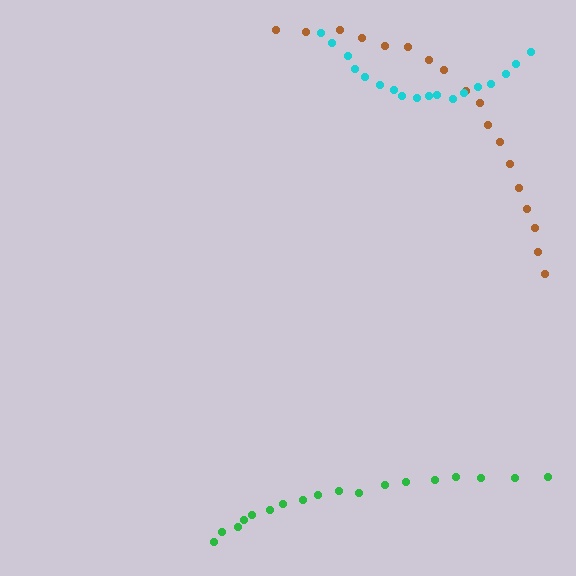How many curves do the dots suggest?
There are 3 distinct paths.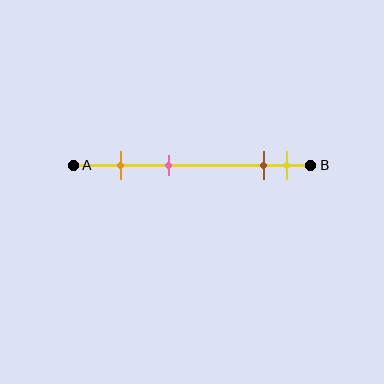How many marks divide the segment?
There are 4 marks dividing the segment.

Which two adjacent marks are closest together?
The brown and yellow marks are the closest adjacent pair.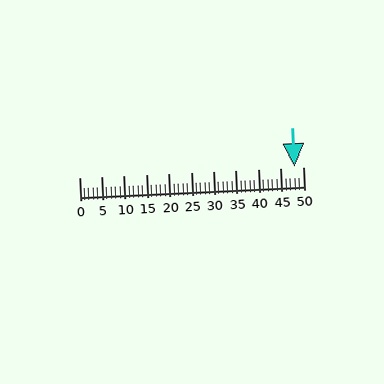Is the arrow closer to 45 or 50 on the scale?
The arrow is closer to 50.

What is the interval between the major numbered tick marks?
The major tick marks are spaced 5 units apart.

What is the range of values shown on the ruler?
The ruler shows values from 0 to 50.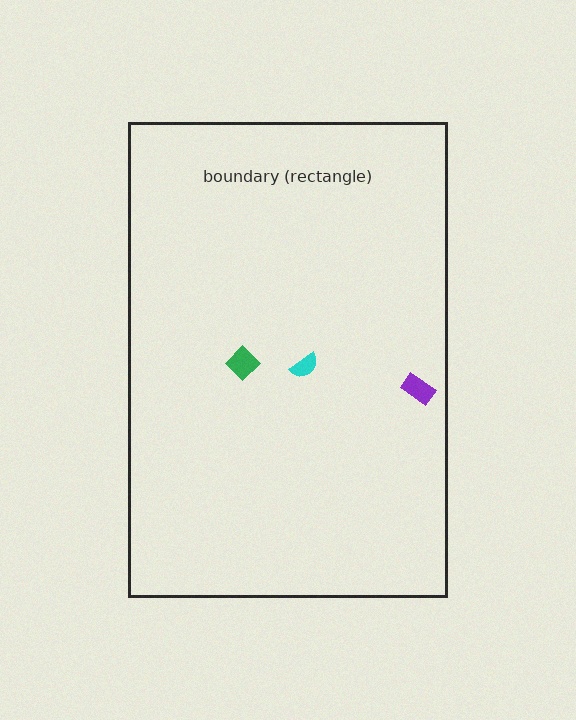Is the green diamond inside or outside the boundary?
Inside.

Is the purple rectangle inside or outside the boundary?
Inside.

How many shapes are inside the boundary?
3 inside, 0 outside.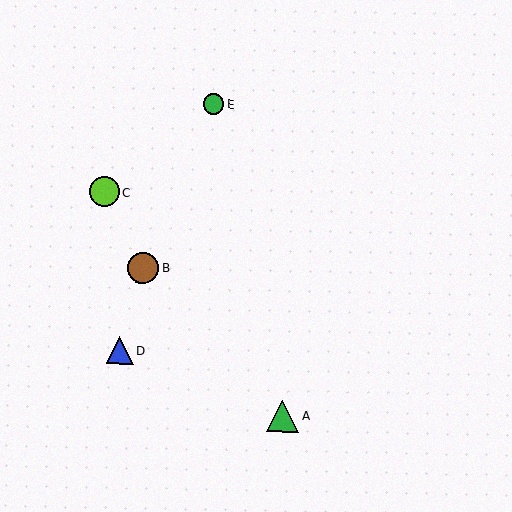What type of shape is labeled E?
Shape E is a green circle.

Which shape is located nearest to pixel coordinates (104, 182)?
The lime circle (labeled C) at (105, 192) is nearest to that location.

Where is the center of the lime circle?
The center of the lime circle is at (105, 192).